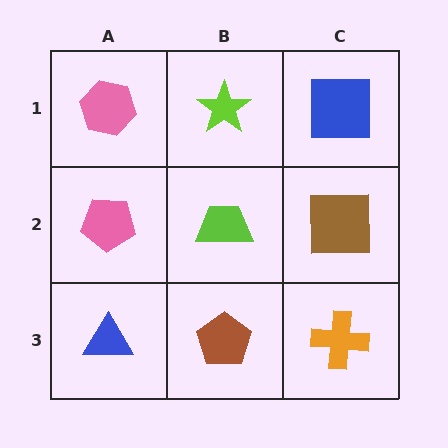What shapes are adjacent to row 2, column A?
A pink hexagon (row 1, column A), a blue triangle (row 3, column A), a lime trapezoid (row 2, column B).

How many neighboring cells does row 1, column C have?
2.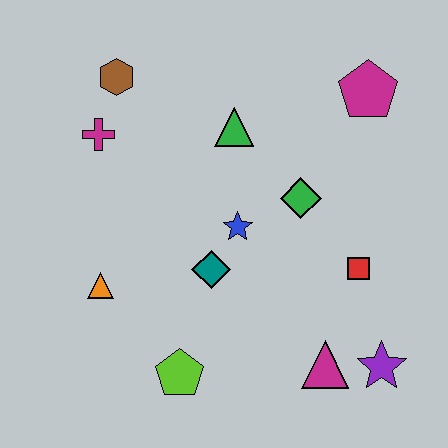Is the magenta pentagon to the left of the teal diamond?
No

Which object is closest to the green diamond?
The blue star is closest to the green diamond.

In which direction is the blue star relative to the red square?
The blue star is to the left of the red square.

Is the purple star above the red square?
No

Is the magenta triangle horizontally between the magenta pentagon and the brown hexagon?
Yes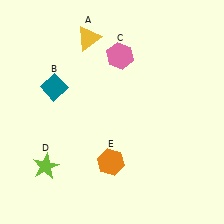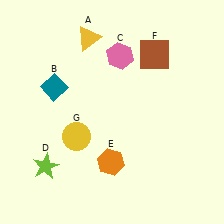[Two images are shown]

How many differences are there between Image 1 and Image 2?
There are 2 differences between the two images.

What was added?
A brown square (F), a yellow circle (G) were added in Image 2.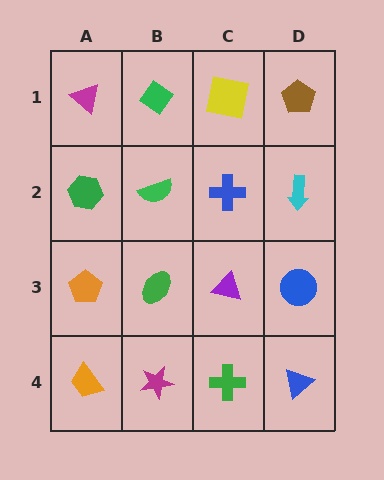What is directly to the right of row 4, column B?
A green cross.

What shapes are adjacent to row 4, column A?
An orange pentagon (row 3, column A), a magenta star (row 4, column B).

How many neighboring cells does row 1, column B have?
3.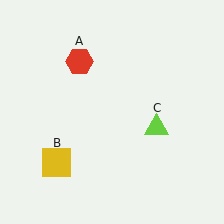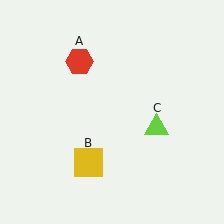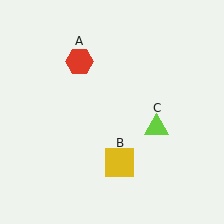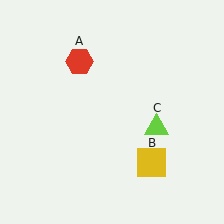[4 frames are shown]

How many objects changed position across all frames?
1 object changed position: yellow square (object B).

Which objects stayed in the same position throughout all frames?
Red hexagon (object A) and lime triangle (object C) remained stationary.